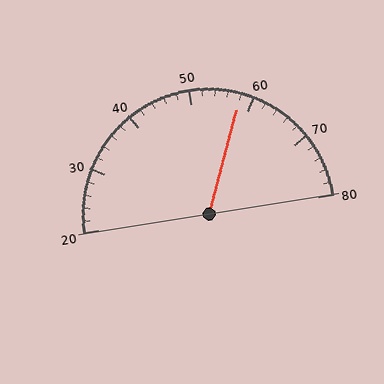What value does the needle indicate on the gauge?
The needle indicates approximately 58.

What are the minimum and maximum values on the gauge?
The gauge ranges from 20 to 80.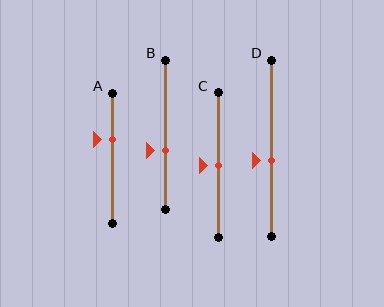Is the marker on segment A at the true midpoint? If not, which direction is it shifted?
No, the marker on segment A is shifted upward by about 14% of the segment length.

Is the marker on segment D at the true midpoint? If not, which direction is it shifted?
No, the marker on segment D is shifted downward by about 7% of the segment length.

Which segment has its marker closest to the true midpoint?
Segment C has its marker closest to the true midpoint.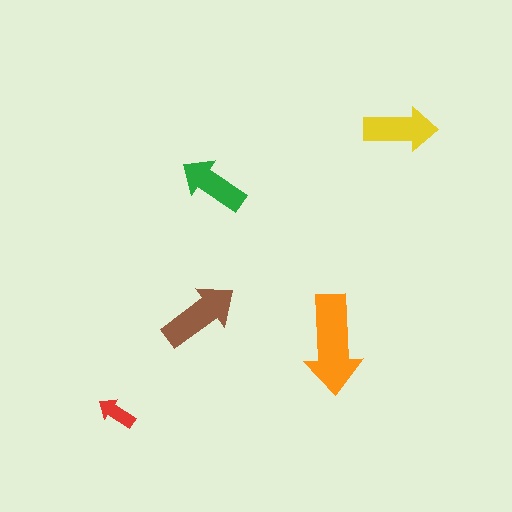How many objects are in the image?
There are 5 objects in the image.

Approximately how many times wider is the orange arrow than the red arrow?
About 2.5 times wider.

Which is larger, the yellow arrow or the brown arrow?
The brown one.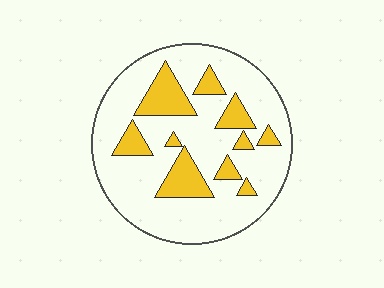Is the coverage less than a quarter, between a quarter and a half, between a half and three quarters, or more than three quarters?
Less than a quarter.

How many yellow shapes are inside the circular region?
10.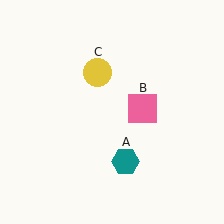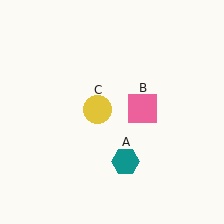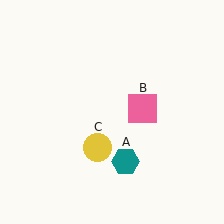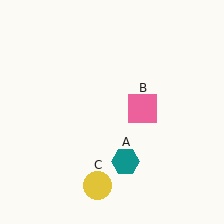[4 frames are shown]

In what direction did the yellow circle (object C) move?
The yellow circle (object C) moved down.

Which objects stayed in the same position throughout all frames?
Teal hexagon (object A) and pink square (object B) remained stationary.